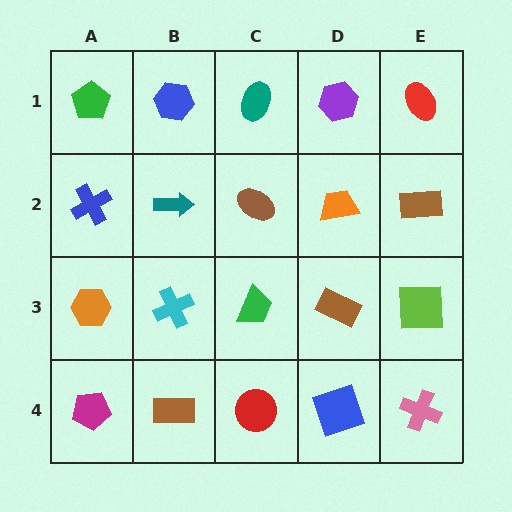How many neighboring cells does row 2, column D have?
4.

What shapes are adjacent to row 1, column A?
A blue cross (row 2, column A), a blue hexagon (row 1, column B).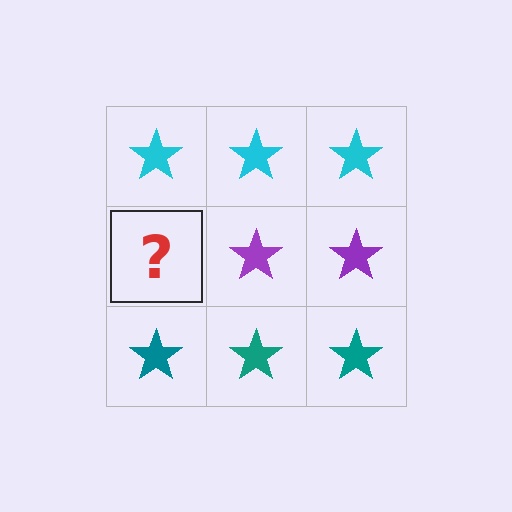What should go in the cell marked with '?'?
The missing cell should contain a purple star.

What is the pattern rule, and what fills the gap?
The rule is that each row has a consistent color. The gap should be filled with a purple star.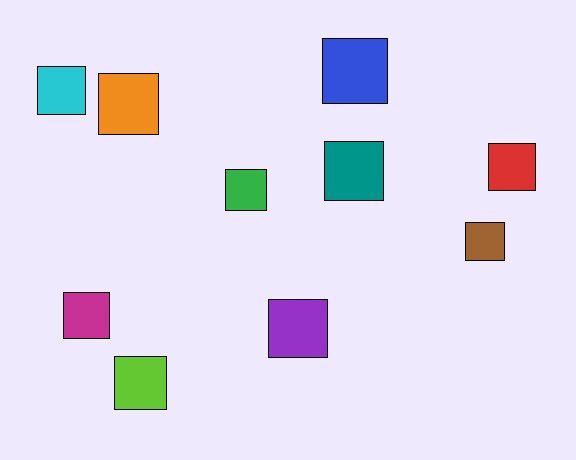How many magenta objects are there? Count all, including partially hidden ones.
There is 1 magenta object.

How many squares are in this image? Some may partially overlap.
There are 10 squares.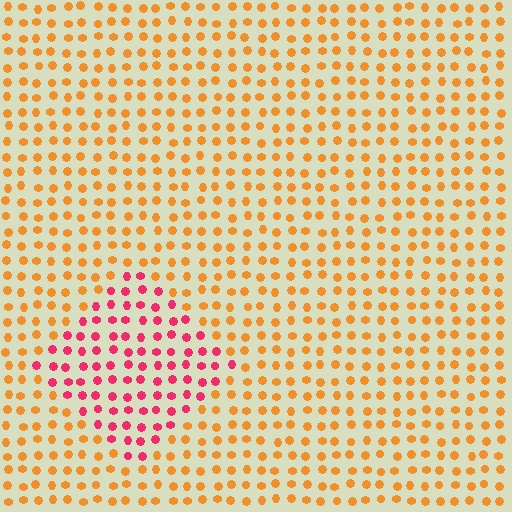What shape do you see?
I see a diamond.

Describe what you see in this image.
The image is filled with small orange elements in a uniform arrangement. A diamond-shaped region is visible where the elements are tinted to a slightly different hue, forming a subtle color boundary.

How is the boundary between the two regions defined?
The boundary is defined purely by a slight shift in hue (about 50 degrees). Spacing, size, and orientation are identical on both sides.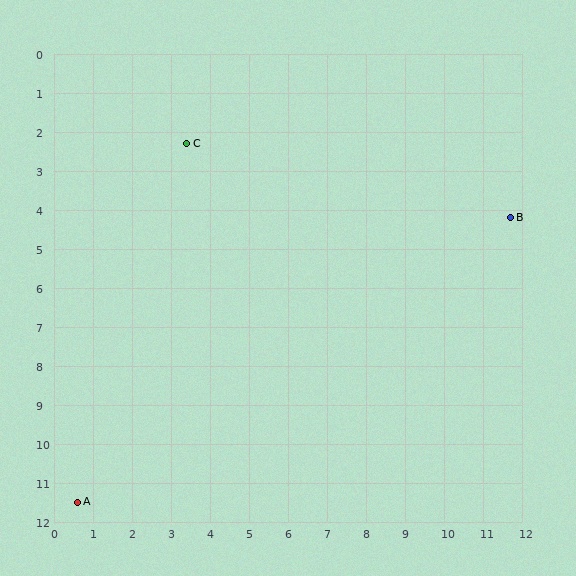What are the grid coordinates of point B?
Point B is at approximately (11.7, 4.2).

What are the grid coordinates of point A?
Point A is at approximately (0.6, 11.5).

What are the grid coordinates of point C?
Point C is at approximately (3.4, 2.3).